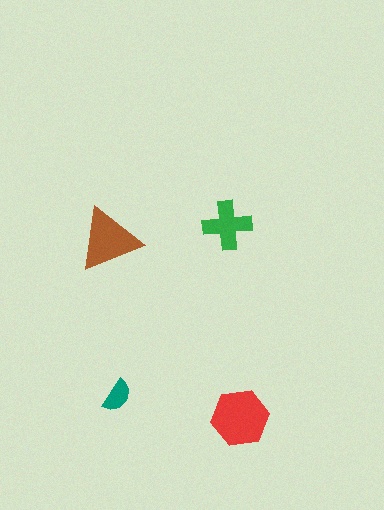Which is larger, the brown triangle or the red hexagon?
The red hexagon.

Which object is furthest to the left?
The brown triangle is leftmost.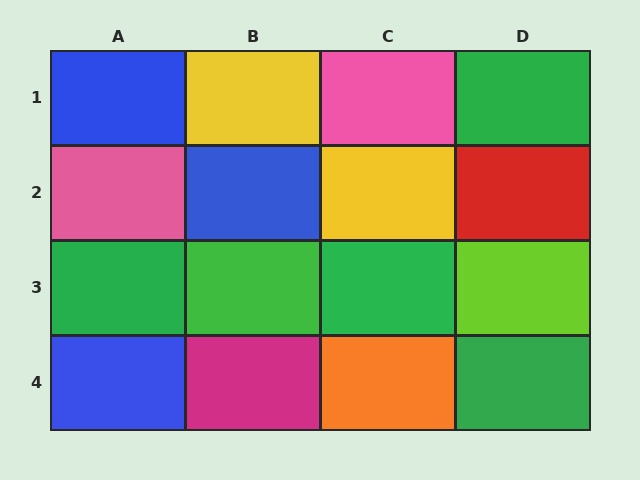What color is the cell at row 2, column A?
Pink.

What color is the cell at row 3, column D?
Lime.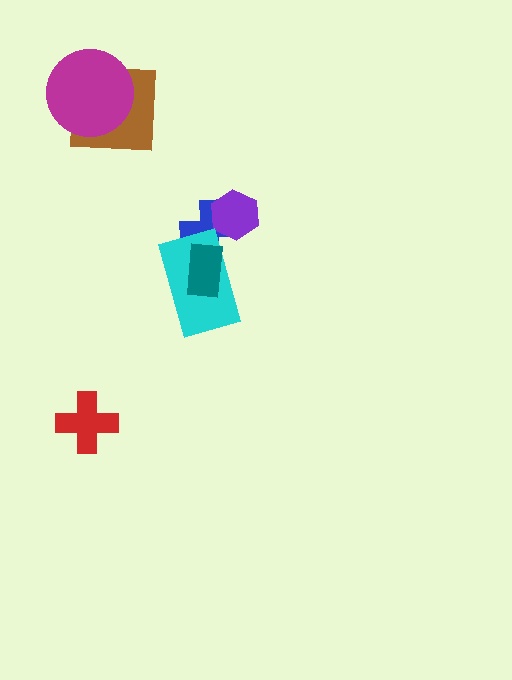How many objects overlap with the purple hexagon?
1 object overlaps with the purple hexagon.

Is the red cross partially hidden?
No, no other shape covers it.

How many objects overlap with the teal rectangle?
2 objects overlap with the teal rectangle.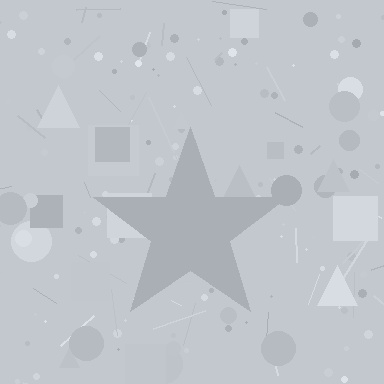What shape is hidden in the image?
A star is hidden in the image.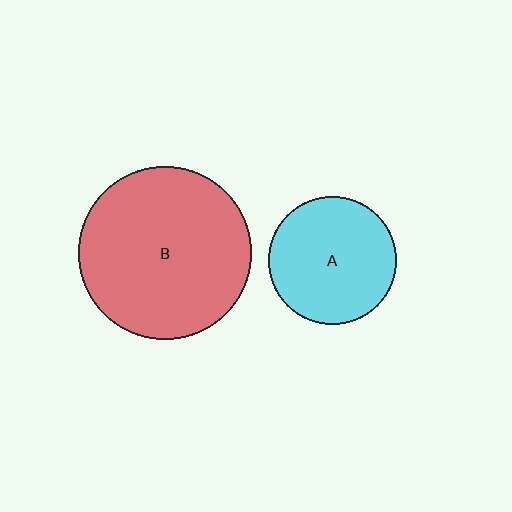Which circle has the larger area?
Circle B (red).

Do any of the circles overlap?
No, none of the circles overlap.